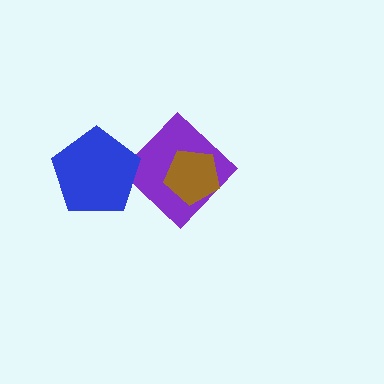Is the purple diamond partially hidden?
Yes, it is partially covered by another shape.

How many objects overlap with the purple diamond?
1 object overlaps with the purple diamond.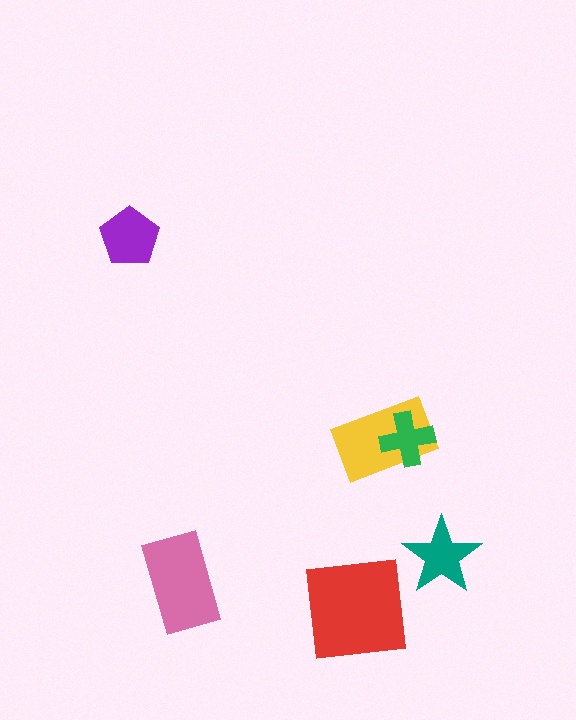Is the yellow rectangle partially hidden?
Yes, it is partially covered by another shape.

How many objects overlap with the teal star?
0 objects overlap with the teal star.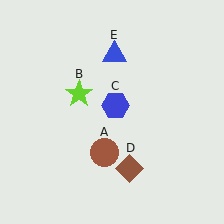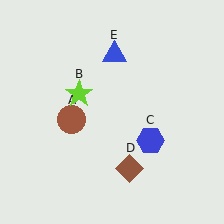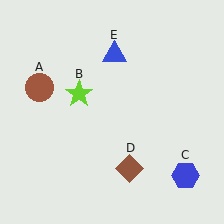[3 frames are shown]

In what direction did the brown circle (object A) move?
The brown circle (object A) moved up and to the left.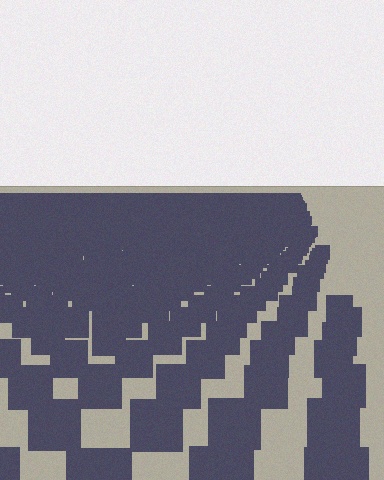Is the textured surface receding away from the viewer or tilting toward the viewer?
The surface is receding away from the viewer. Texture elements get smaller and denser toward the top.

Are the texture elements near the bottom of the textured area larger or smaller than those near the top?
Larger. Near the bottom, elements are closer to the viewer and appear at a bigger on-screen size.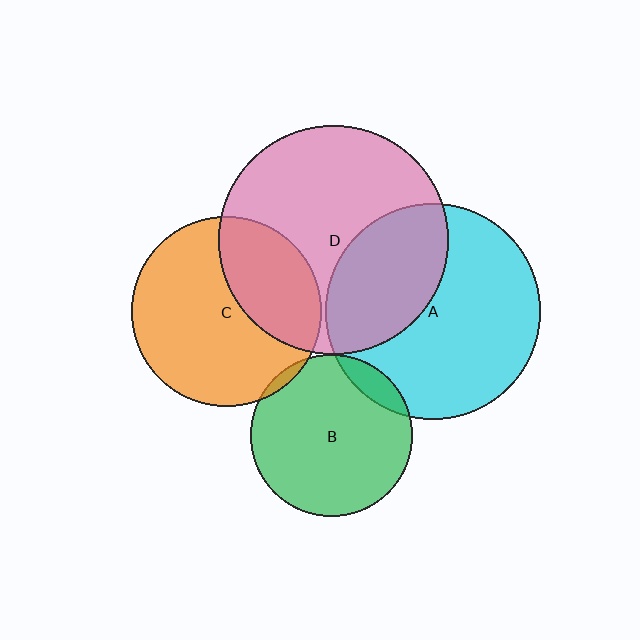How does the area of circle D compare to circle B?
Approximately 2.0 times.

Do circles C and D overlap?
Yes.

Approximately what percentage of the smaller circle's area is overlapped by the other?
Approximately 35%.